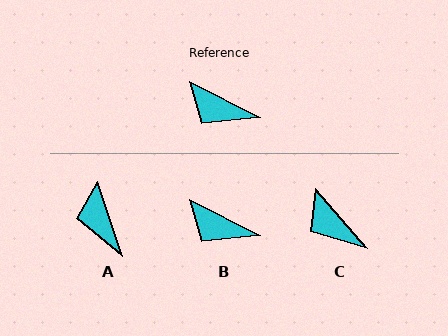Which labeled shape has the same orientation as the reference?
B.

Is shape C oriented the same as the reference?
No, it is off by about 23 degrees.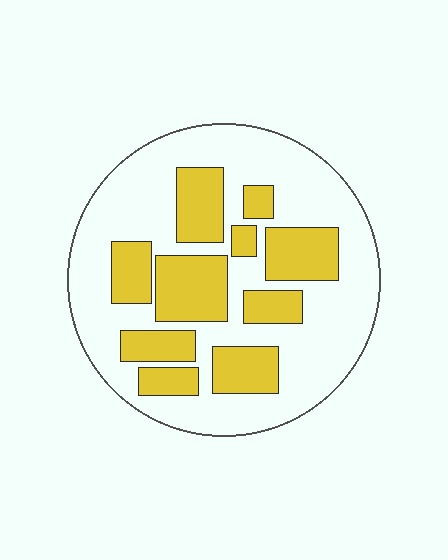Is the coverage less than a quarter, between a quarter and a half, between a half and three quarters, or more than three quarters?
Between a quarter and a half.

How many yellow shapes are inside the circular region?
10.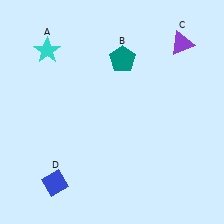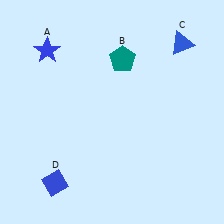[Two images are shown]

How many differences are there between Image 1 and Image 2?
There are 2 differences between the two images.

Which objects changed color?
A changed from cyan to blue. C changed from purple to blue.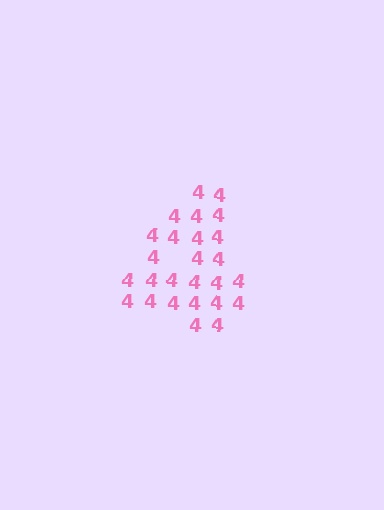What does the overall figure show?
The overall figure shows the digit 4.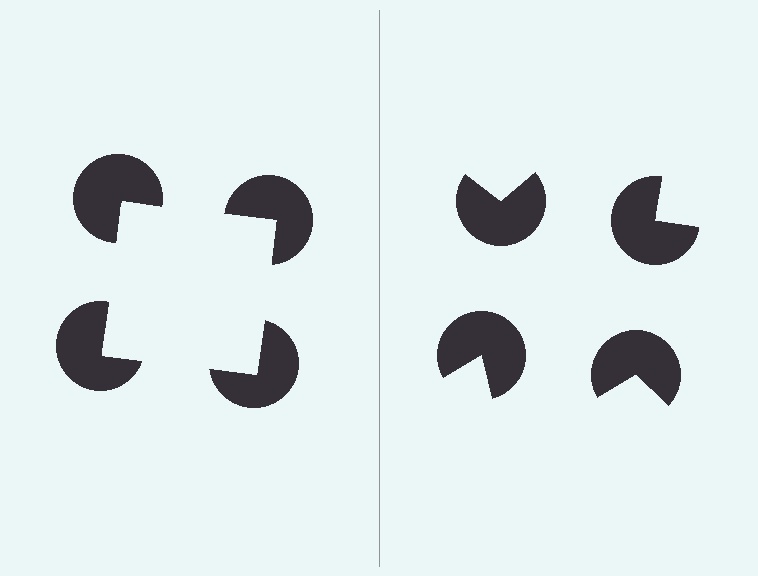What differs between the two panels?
The pac-man discs are positioned identically on both sides; only the wedge orientations differ. On the left they align to a square; on the right they are misaligned.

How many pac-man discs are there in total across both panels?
8 — 4 on each side.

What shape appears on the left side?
An illusory square.